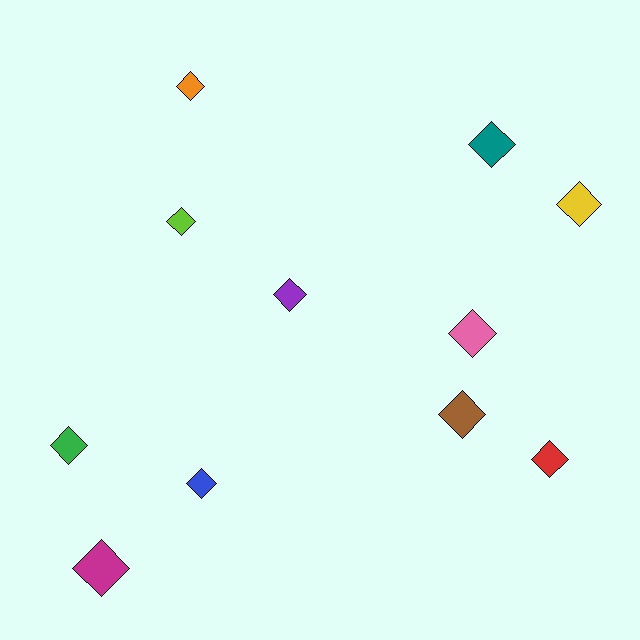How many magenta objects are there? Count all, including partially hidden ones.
There is 1 magenta object.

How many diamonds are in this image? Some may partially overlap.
There are 11 diamonds.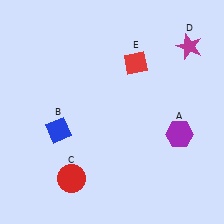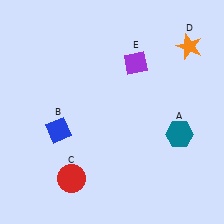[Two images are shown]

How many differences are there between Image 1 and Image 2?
There are 3 differences between the two images.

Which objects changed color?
A changed from purple to teal. D changed from magenta to orange. E changed from red to purple.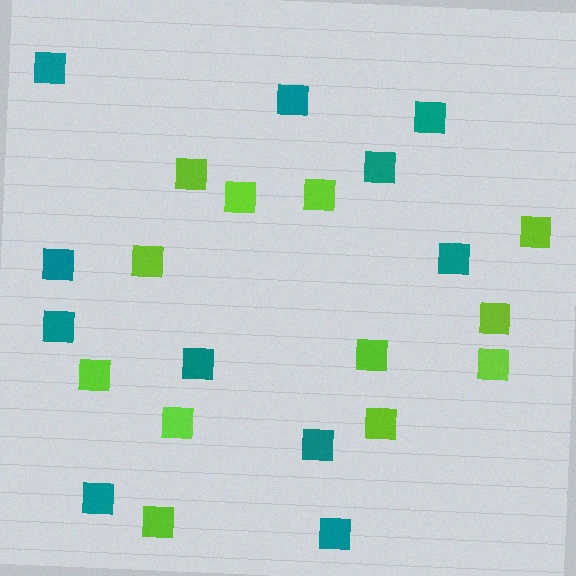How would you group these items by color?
There are 2 groups: one group of teal squares (11) and one group of lime squares (12).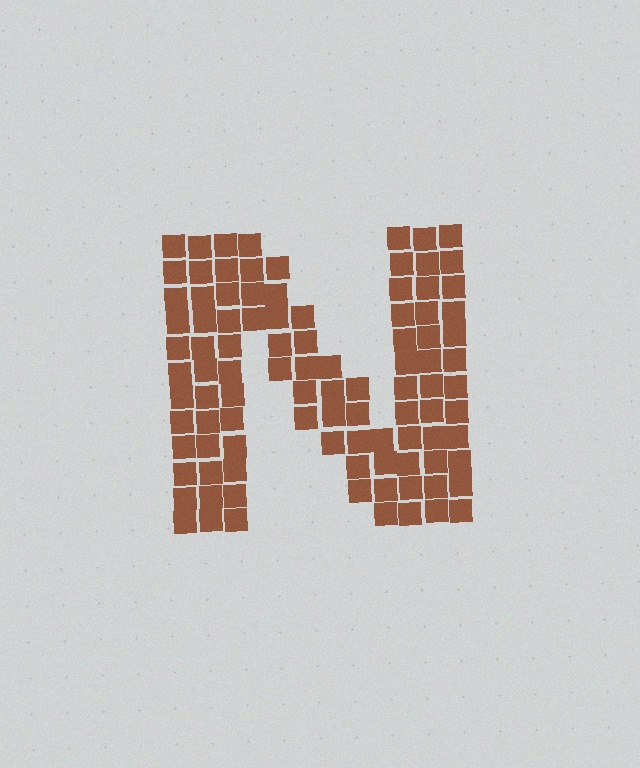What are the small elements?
The small elements are squares.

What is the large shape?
The large shape is the letter N.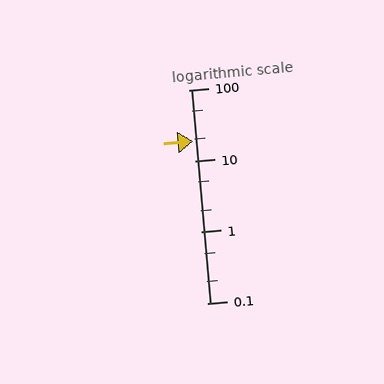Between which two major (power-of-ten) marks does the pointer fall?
The pointer is between 10 and 100.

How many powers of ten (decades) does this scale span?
The scale spans 3 decades, from 0.1 to 100.